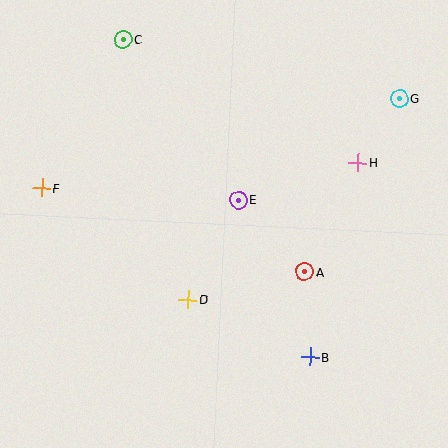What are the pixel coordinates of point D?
Point D is at (188, 300).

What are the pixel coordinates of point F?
Point F is at (42, 188).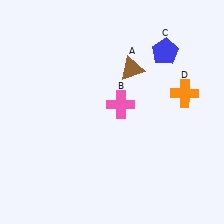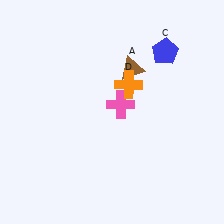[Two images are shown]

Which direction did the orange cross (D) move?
The orange cross (D) moved left.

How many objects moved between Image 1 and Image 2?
1 object moved between the two images.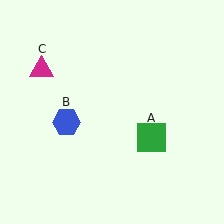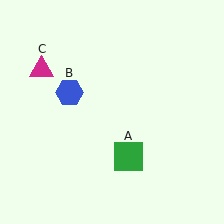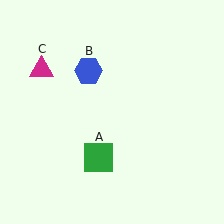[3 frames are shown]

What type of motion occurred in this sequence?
The green square (object A), blue hexagon (object B) rotated clockwise around the center of the scene.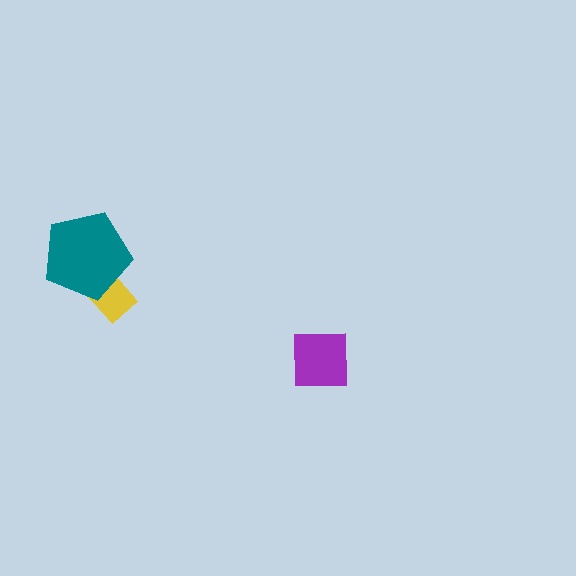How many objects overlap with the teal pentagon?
1 object overlaps with the teal pentagon.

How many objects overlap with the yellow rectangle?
1 object overlaps with the yellow rectangle.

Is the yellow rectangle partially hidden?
Yes, it is partially covered by another shape.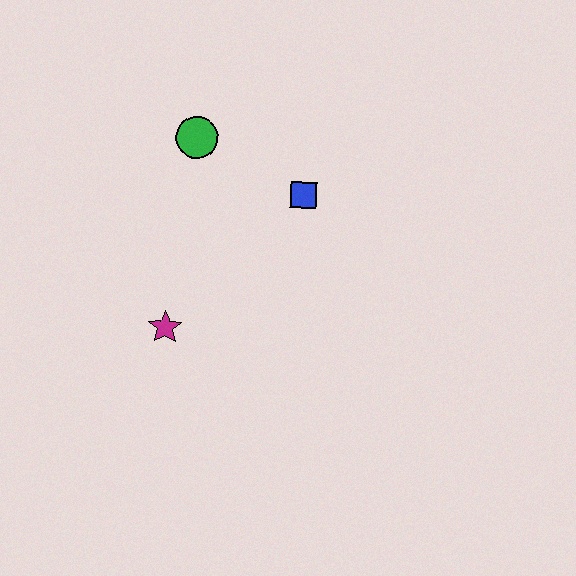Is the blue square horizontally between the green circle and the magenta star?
No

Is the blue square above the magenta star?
Yes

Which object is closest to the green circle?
The blue square is closest to the green circle.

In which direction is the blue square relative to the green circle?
The blue square is to the right of the green circle.